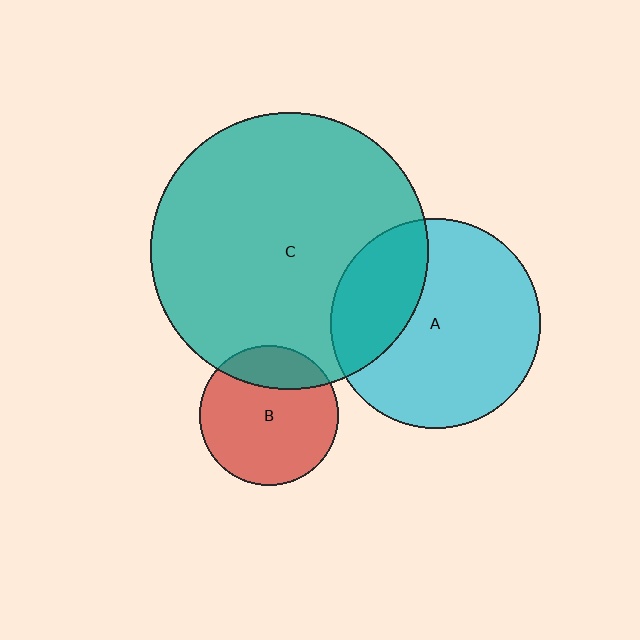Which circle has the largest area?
Circle C (teal).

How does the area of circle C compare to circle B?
Approximately 3.9 times.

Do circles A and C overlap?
Yes.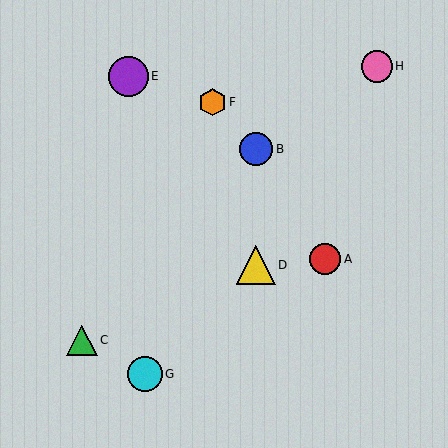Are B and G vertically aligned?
No, B is at x≈256 and G is at x≈145.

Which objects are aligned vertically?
Objects B, D are aligned vertically.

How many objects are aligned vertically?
2 objects (B, D) are aligned vertically.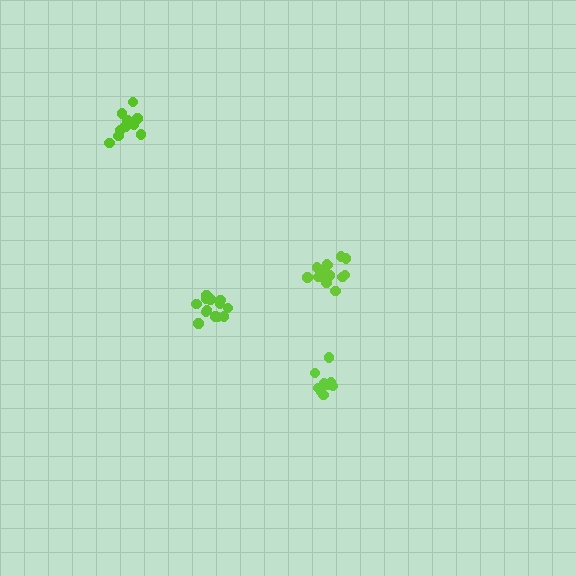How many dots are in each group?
Group 1: 9 dots, Group 2: 15 dots, Group 3: 13 dots, Group 4: 12 dots (49 total).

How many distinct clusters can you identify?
There are 4 distinct clusters.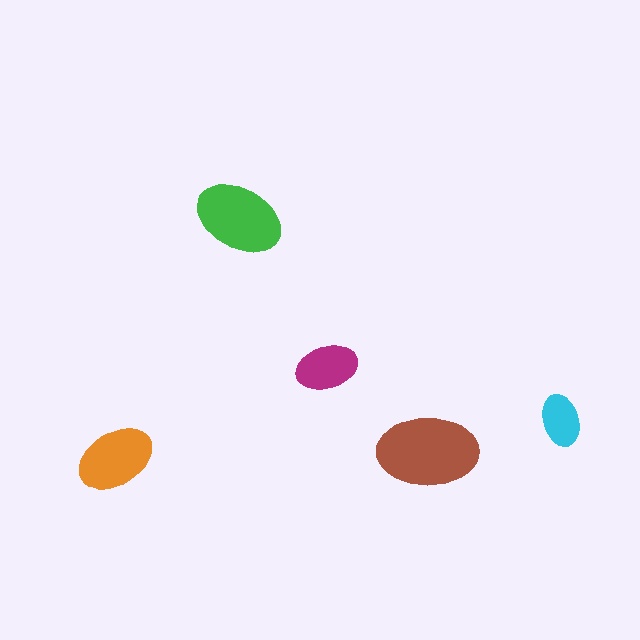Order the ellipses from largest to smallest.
the brown one, the green one, the orange one, the magenta one, the cyan one.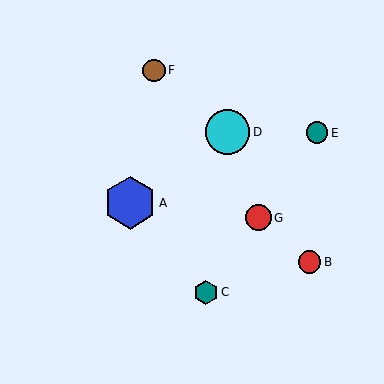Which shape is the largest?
The blue hexagon (labeled A) is the largest.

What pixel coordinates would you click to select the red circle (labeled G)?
Click at (258, 218) to select the red circle G.